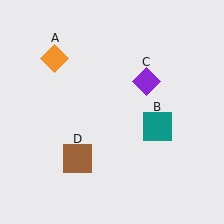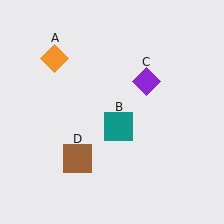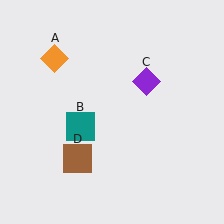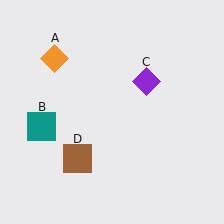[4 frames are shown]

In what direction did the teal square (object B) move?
The teal square (object B) moved left.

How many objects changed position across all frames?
1 object changed position: teal square (object B).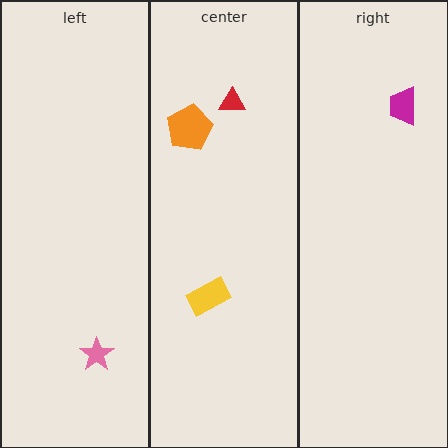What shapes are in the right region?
The magenta trapezoid.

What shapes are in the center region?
The yellow rectangle, the orange pentagon, the red triangle.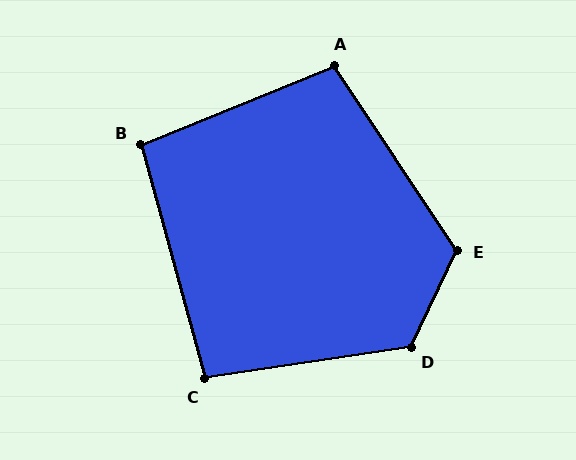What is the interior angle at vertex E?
Approximately 121 degrees (obtuse).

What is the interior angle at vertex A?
Approximately 102 degrees (obtuse).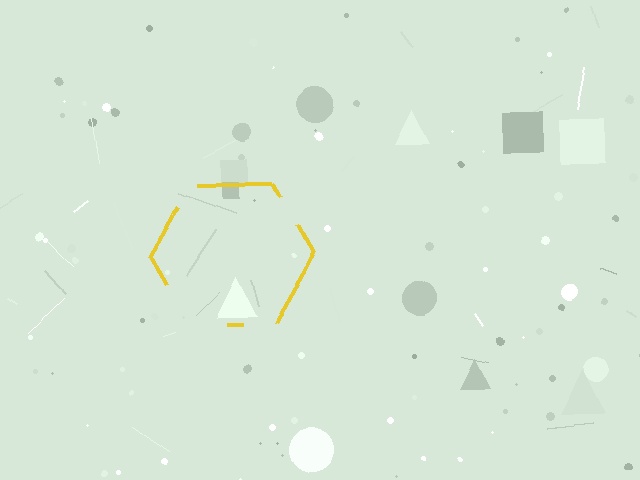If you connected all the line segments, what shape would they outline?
They would outline a hexagon.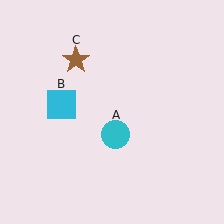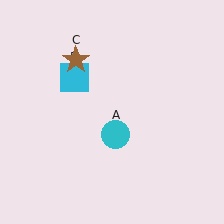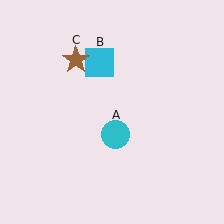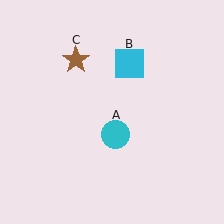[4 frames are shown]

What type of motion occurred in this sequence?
The cyan square (object B) rotated clockwise around the center of the scene.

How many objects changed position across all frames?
1 object changed position: cyan square (object B).